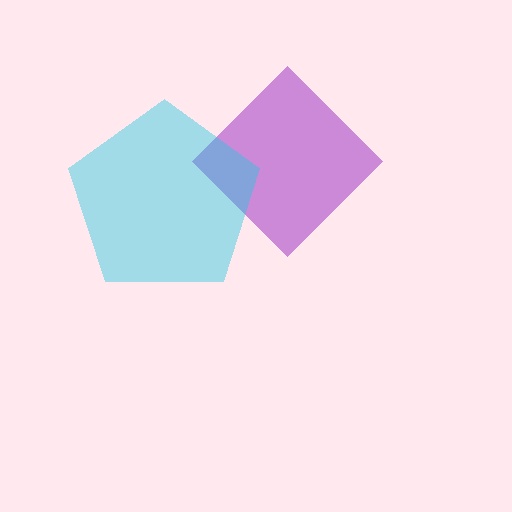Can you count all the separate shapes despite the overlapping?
Yes, there are 2 separate shapes.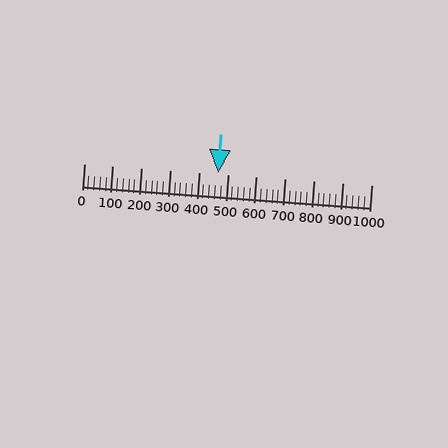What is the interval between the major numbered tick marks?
The major tick marks are spaced 100 units apart.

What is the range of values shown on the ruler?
The ruler shows values from 0 to 1000.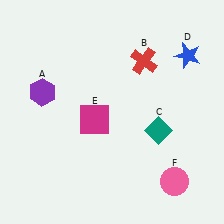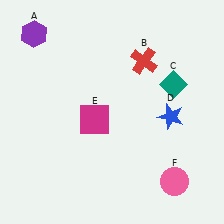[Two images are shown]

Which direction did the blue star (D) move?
The blue star (D) moved down.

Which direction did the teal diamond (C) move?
The teal diamond (C) moved up.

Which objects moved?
The objects that moved are: the purple hexagon (A), the teal diamond (C), the blue star (D).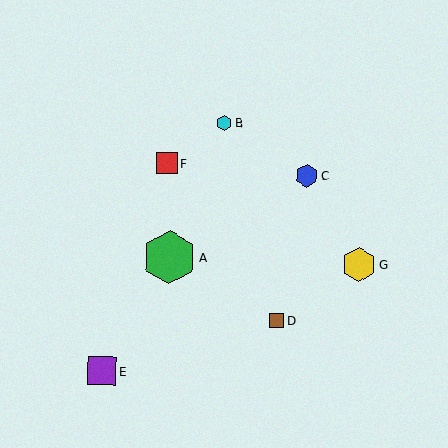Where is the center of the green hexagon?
The center of the green hexagon is at (169, 257).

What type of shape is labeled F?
Shape F is a red square.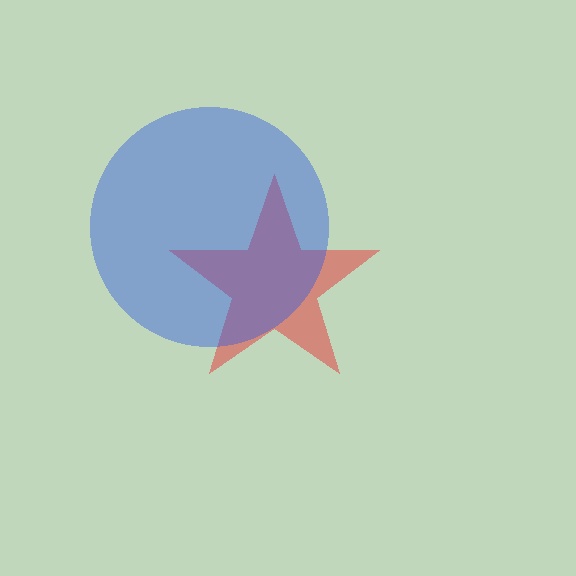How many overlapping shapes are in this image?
There are 2 overlapping shapes in the image.